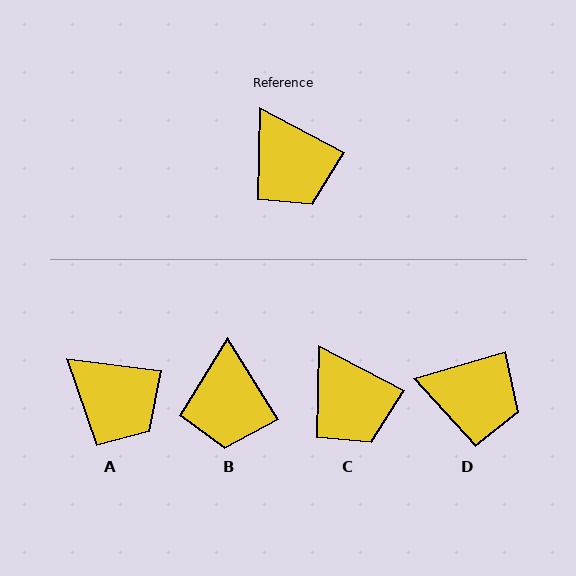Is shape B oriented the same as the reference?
No, it is off by about 30 degrees.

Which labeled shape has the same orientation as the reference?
C.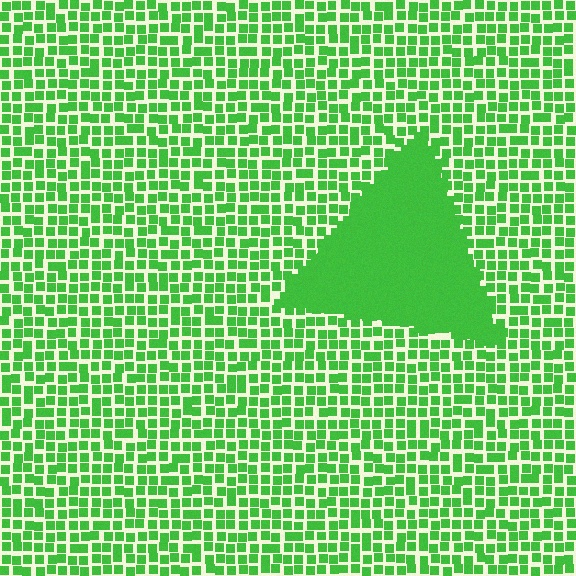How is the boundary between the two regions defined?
The boundary is defined by a change in element density (approximately 3.1x ratio). All elements are the same color, size, and shape.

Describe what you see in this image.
The image contains small green elements arranged at two different densities. A triangle-shaped region is visible where the elements are more densely packed than the surrounding area.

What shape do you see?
I see a triangle.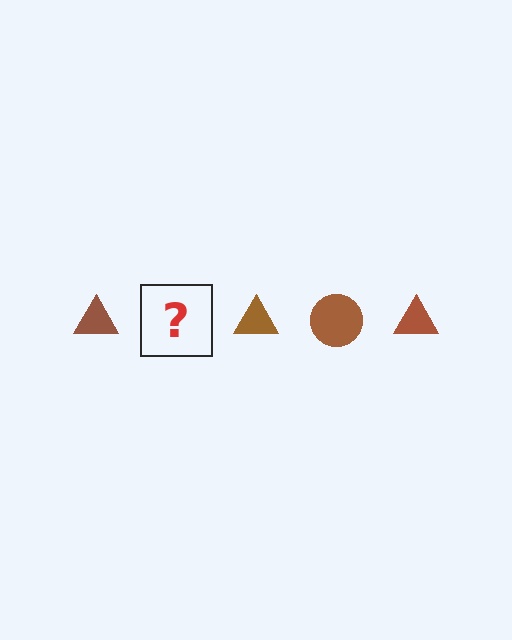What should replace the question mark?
The question mark should be replaced with a brown circle.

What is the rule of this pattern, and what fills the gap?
The rule is that the pattern cycles through triangle, circle shapes in brown. The gap should be filled with a brown circle.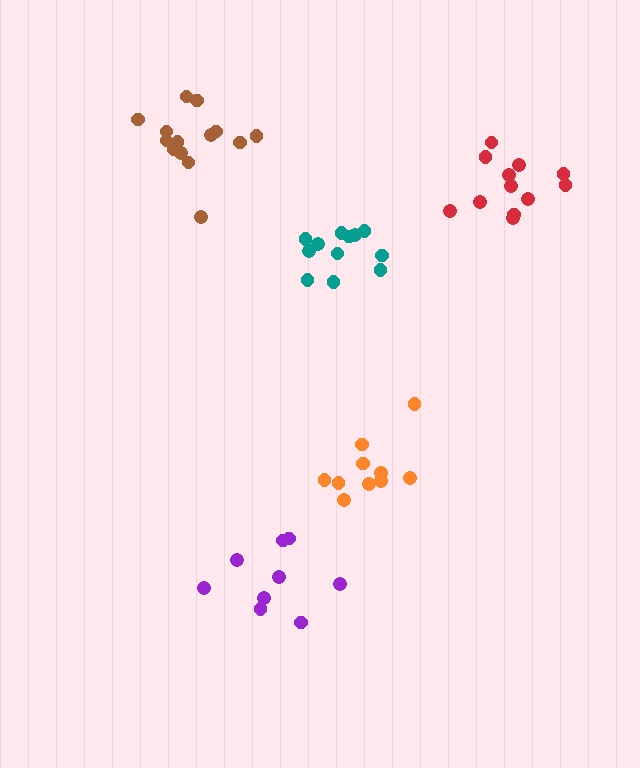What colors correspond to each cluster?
The clusters are colored: orange, teal, red, purple, brown.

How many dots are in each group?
Group 1: 10 dots, Group 2: 12 dots, Group 3: 12 dots, Group 4: 9 dots, Group 5: 14 dots (57 total).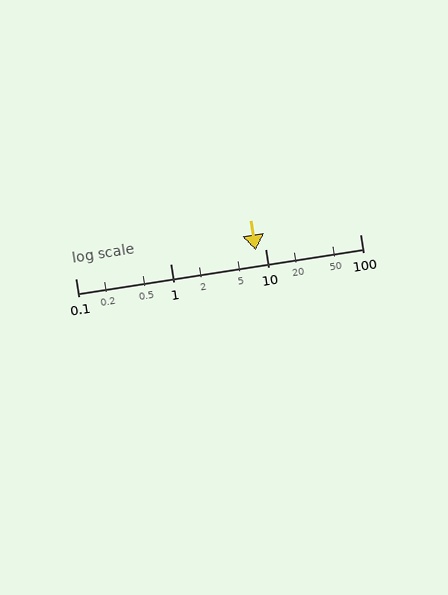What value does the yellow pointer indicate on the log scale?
The pointer indicates approximately 7.9.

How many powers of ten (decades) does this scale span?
The scale spans 3 decades, from 0.1 to 100.